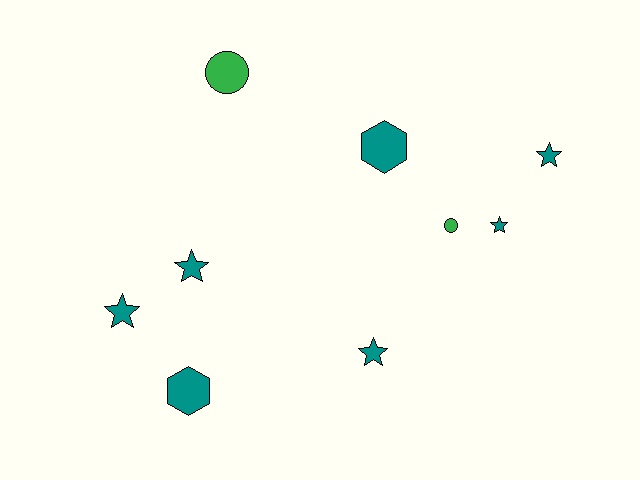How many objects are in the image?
There are 9 objects.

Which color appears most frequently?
Teal, with 7 objects.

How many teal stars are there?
There are 5 teal stars.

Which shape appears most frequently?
Star, with 5 objects.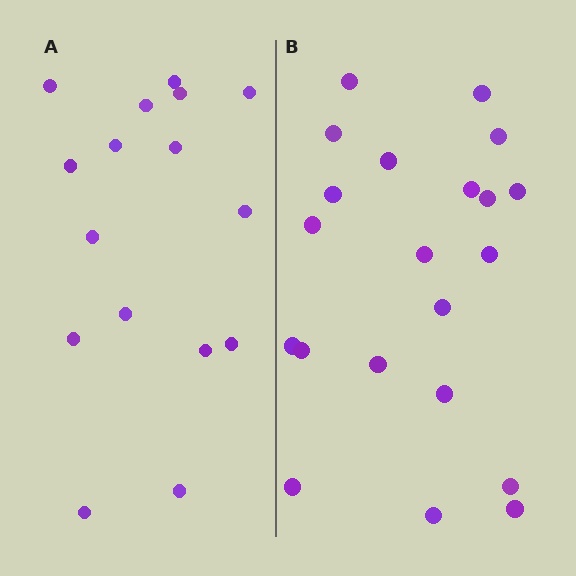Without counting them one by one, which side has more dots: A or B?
Region B (the right region) has more dots.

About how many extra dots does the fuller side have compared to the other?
Region B has about 5 more dots than region A.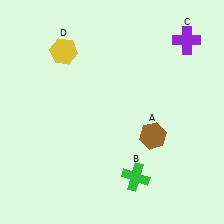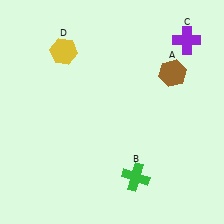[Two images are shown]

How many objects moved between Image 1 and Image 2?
1 object moved between the two images.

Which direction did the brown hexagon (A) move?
The brown hexagon (A) moved up.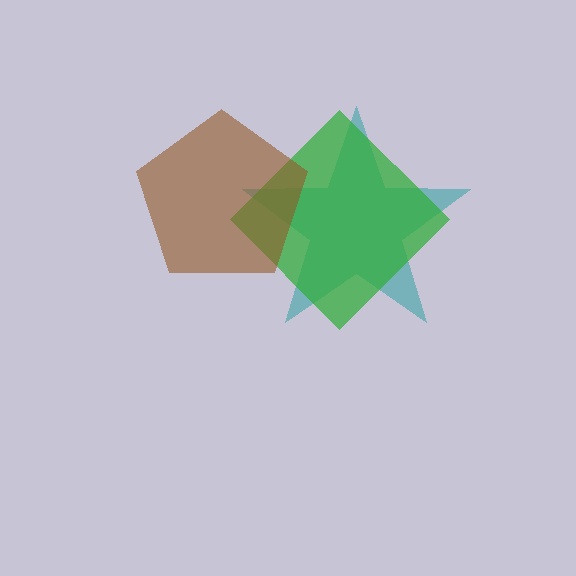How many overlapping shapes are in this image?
There are 3 overlapping shapes in the image.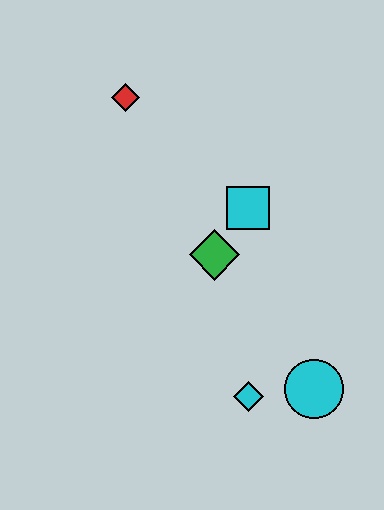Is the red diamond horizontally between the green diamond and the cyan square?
No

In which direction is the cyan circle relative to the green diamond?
The cyan circle is below the green diamond.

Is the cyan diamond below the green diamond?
Yes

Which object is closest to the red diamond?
The cyan square is closest to the red diamond.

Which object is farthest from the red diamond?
The cyan circle is farthest from the red diamond.